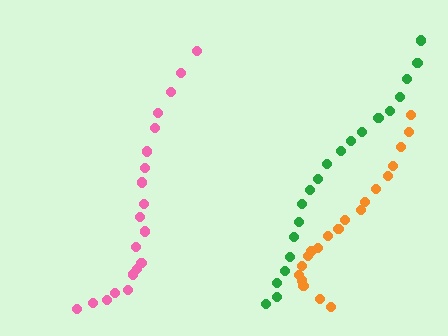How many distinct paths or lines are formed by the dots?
There are 3 distinct paths.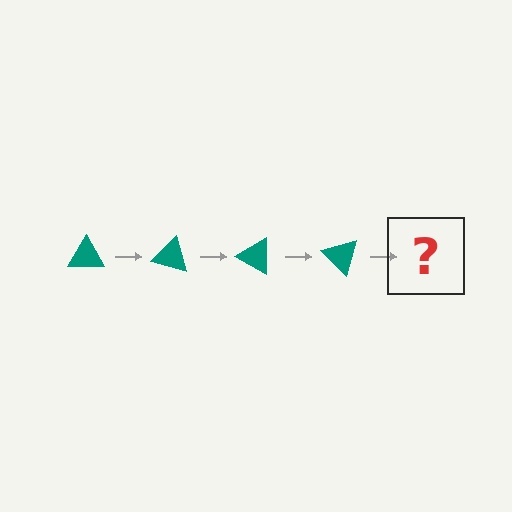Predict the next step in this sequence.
The next step is a teal triangle rotated 60 degrees.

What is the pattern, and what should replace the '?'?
The pattern is that the triangle rotates 15 degrees each step. The '?' should be a teal triangle rotated 60 degrees.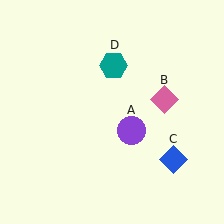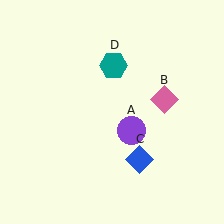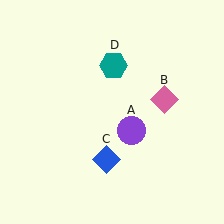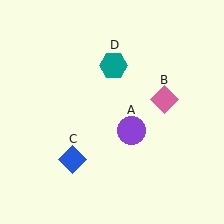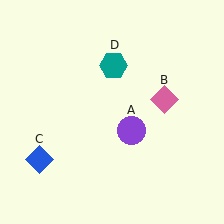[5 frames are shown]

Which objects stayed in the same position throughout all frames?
Purple circle (object A) and pink diamond (object B) and teal hexagon (object D) remained stationary.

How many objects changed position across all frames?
1 object changed position: blue diamond (object C).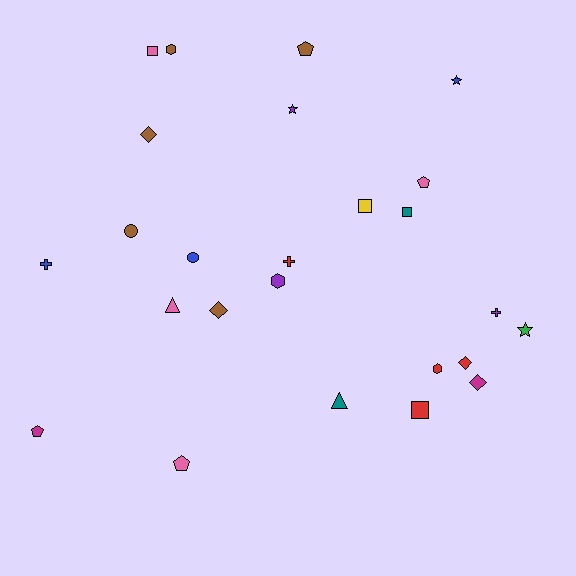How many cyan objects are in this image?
There are no cyan objects.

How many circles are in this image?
There are 2 circles.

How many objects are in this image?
There are 25 objects.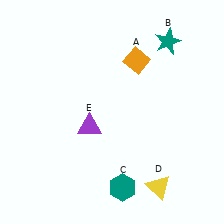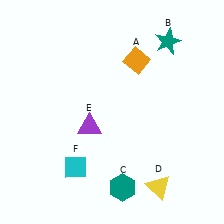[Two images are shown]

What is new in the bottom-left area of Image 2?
A cyan diamond (F) was added in the bottom-left area of Image 2.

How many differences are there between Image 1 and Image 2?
There is 1 difference between the two images.